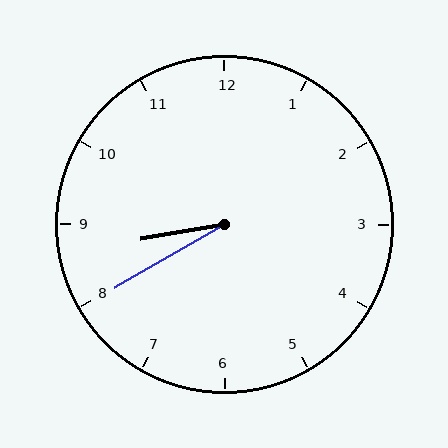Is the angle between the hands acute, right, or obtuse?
It is acute.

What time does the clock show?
8:40.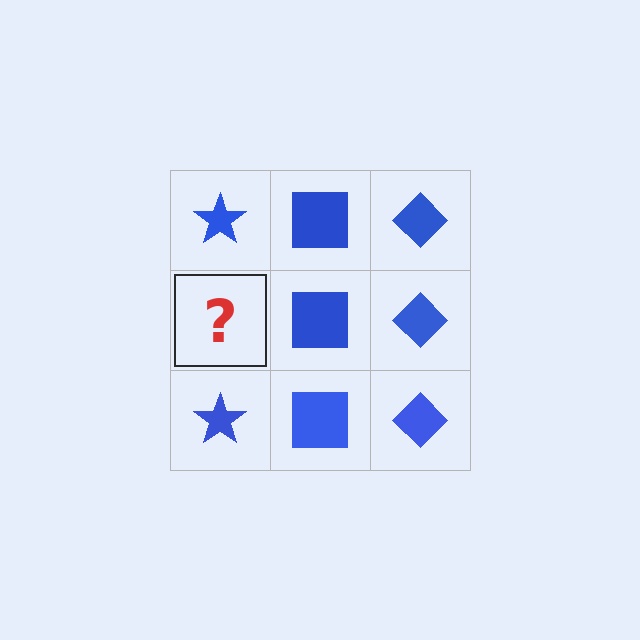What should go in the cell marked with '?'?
The missing cell should contain a blue star.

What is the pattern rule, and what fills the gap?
The rule is that each column has a consistent shape. The gap should be filled with a blue star.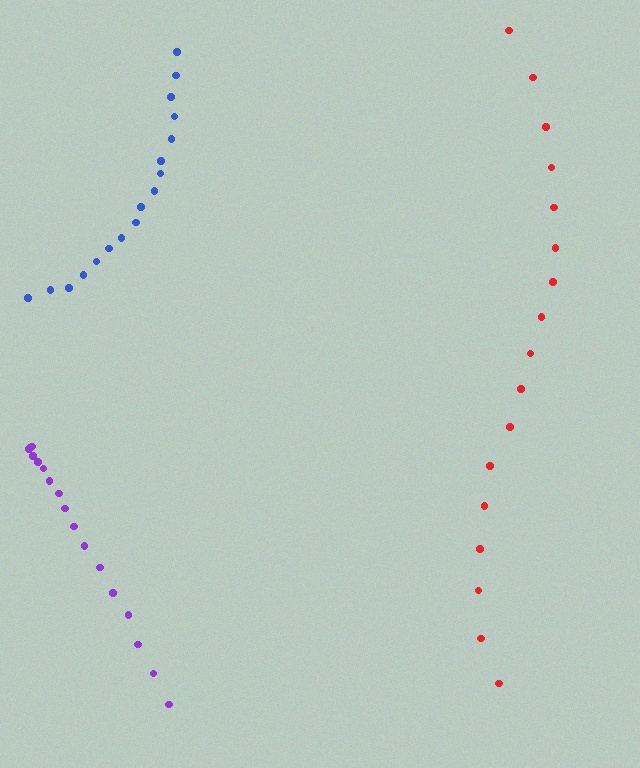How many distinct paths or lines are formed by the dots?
There are 3 distinct paths.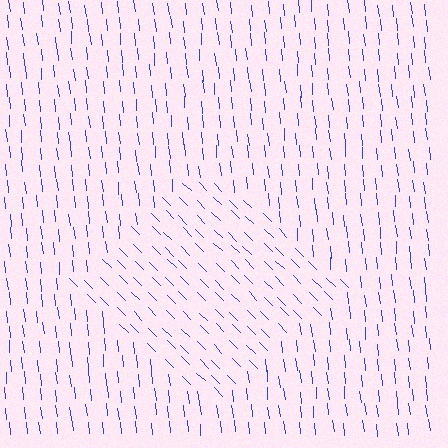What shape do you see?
I see a diamond.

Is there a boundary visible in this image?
Yes, there is a texture boundary formed by a change in line orientation.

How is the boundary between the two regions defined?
The boundary is defined purely by a change in line orientation (approximately 39 degrees difference). All lines are the same color and thickness.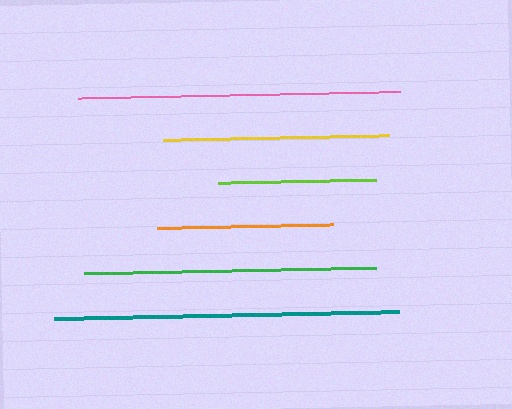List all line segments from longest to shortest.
From longest to shortest: teal, pink, green, yellow, orange, lime.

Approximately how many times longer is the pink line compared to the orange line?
The pink line is approximately 1.8 times the length of the orange line.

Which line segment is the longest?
The teal line is the longest at approximately 345 pixels.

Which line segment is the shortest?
The lime line is the shortest at approximately 158 pixels.